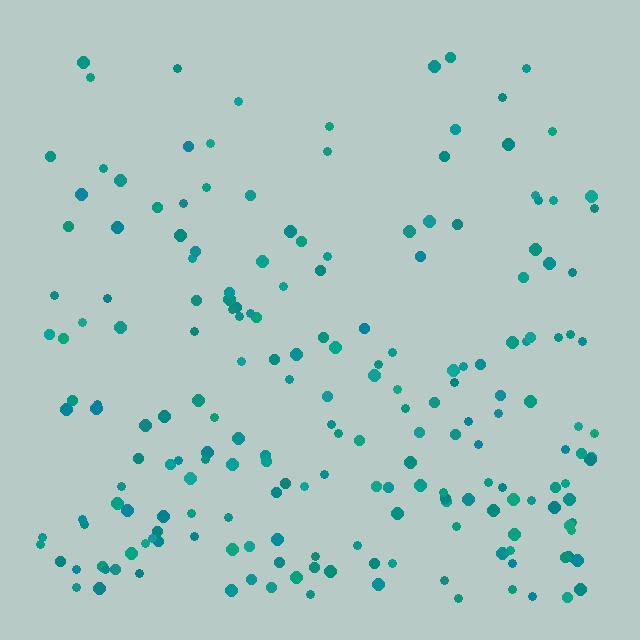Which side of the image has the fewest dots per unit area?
The top.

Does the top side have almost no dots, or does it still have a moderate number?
Still a moderate number, just noticeably fewer than the bottom.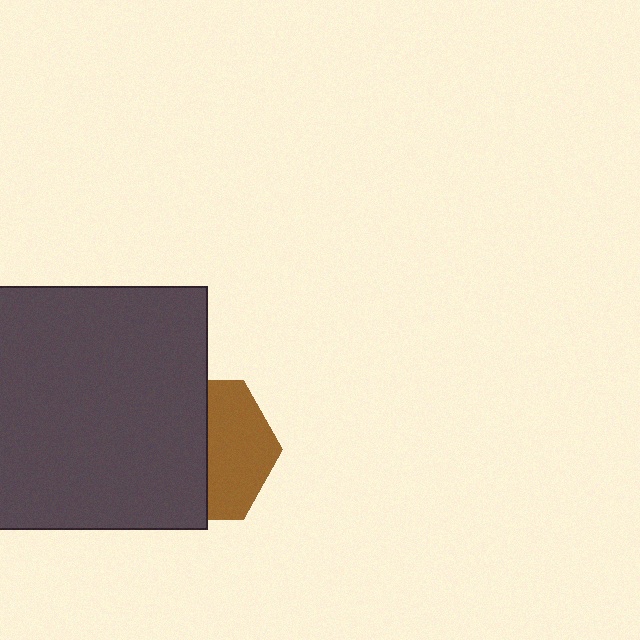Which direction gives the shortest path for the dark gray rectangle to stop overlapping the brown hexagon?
Moving left gives the shortest separation.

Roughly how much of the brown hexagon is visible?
About half of it is visible (roughly 46%).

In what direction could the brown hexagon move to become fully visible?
The brown hexagon could move right. That would shift it out from behind the dark gray rectangle entirely.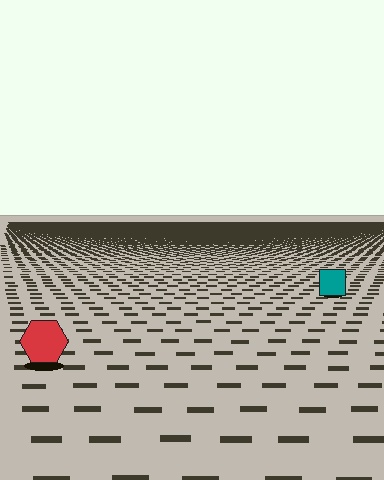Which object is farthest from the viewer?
The teal square is farthest from the viewer. It appears smaller and the ground texture around it is denser.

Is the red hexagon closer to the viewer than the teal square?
Yes. The red hexagon is closer — you can tell from the texture gradient: the ground texture is coarser near it.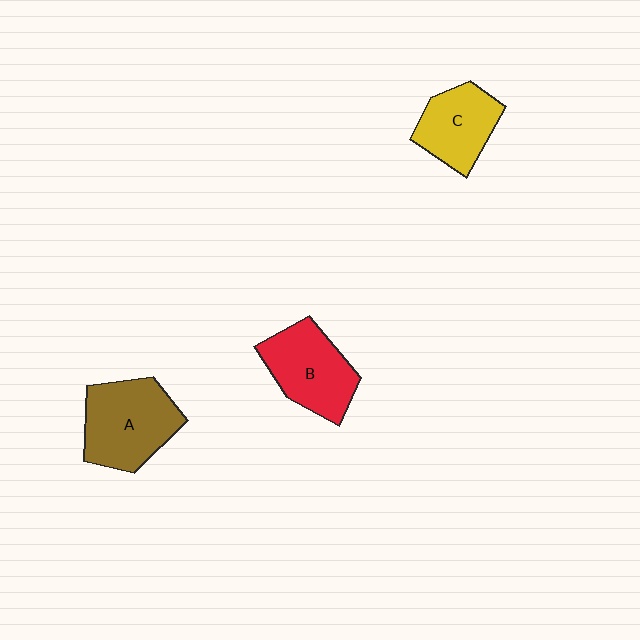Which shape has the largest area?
Shape A (brown).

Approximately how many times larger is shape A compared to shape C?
Approximately 1.4 times.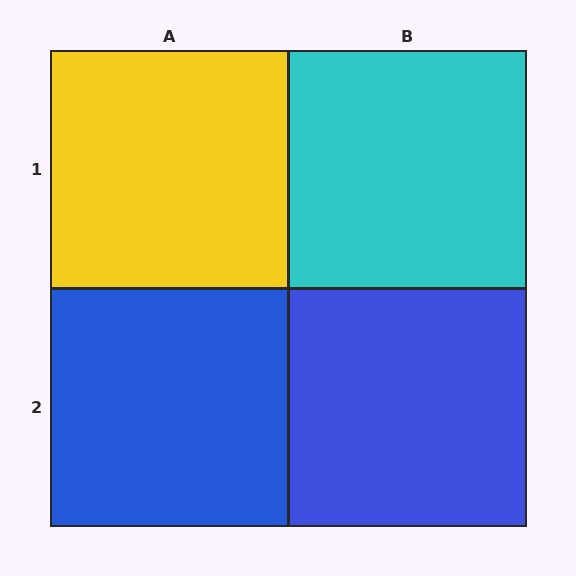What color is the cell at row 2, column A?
Blue.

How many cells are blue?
2 cells are blue.